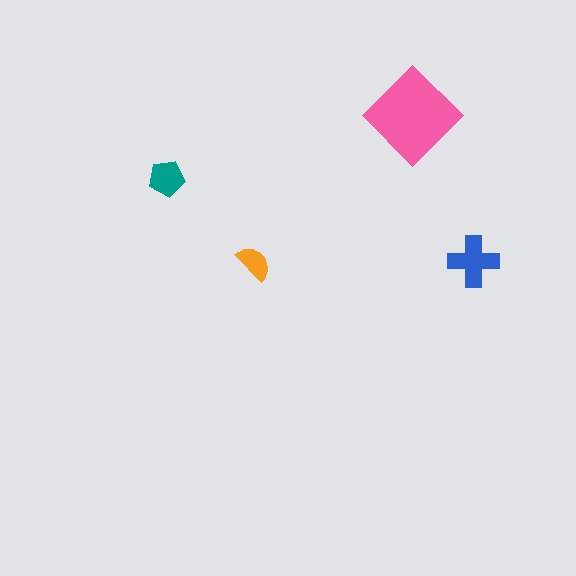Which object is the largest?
The pink diamond.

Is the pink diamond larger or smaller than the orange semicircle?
Larger.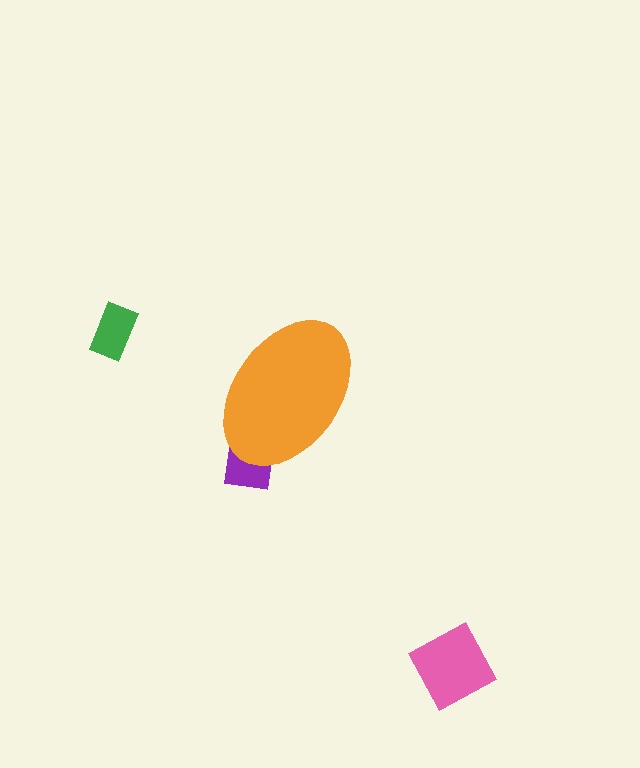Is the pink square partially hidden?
No, the pink square is fully visible.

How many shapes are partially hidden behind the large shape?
1 shape is partially hidden.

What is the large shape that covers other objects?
An orange ellipse.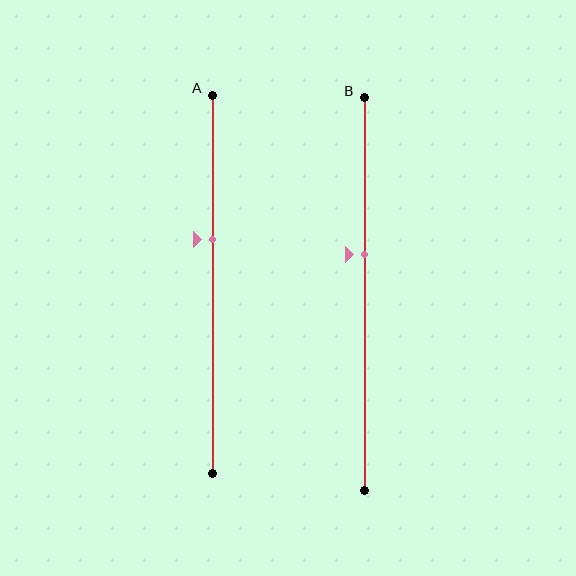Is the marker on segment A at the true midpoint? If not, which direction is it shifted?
No, the marker on segment A is shifted upward by about 12% of the segment length.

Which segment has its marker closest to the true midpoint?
Segment B has its marker closest to the true midpoint.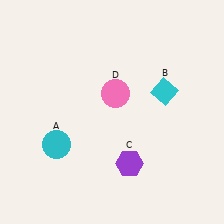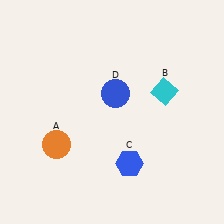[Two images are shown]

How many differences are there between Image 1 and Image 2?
There are 3 differences between the two images.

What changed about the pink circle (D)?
In Image 1, D is pink. In Image 2, it changed to blue.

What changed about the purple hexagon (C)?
In Image 1, C is purple. In Image 2, it changed to blue.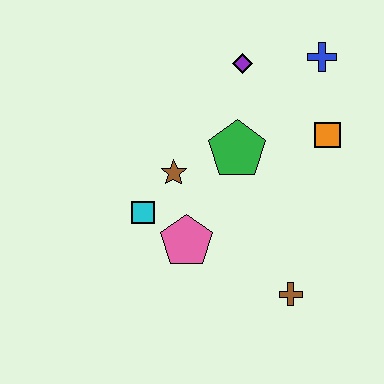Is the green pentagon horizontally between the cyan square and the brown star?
No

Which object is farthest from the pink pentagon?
The blue cross is farthest from the pink pentagon.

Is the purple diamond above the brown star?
Yes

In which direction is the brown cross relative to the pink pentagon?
The brown cross is to the right of the pink pentagon.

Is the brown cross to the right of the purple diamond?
Yes